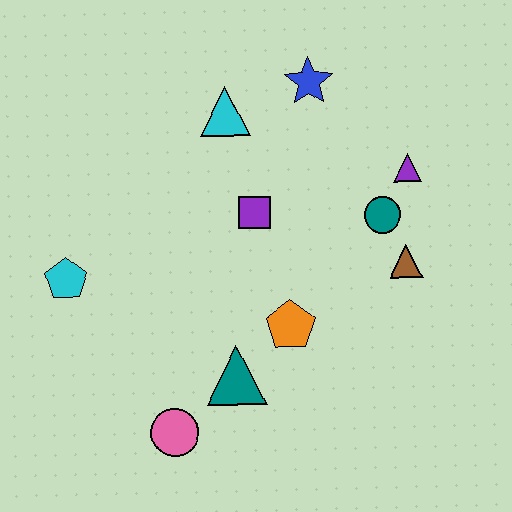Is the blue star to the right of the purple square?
Yes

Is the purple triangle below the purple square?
No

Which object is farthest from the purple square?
The pink circle is farthest from the purple square.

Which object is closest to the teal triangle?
The orange pentagon is closest to the teal triangle.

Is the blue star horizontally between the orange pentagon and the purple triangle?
Yes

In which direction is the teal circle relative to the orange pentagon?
The teal circle is above the orange pentagon.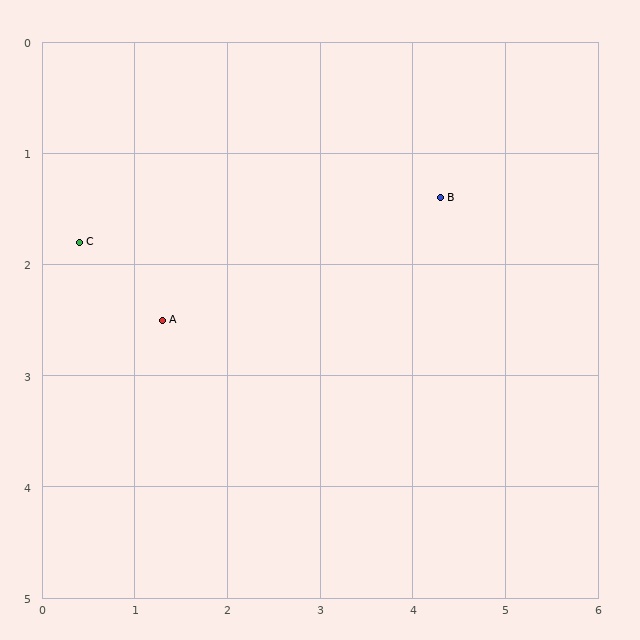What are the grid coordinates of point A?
Point A is at approximately (1.3, 2.5).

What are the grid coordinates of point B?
Point B is at approximately (4.3, 1.4).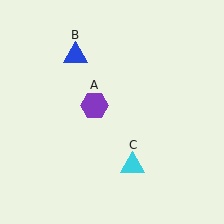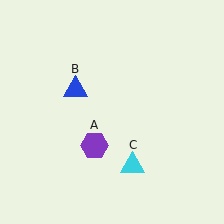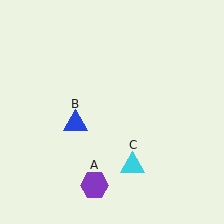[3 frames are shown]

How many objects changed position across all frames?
2 objects changed position: purple hexagon (object A), blue triangle (object B).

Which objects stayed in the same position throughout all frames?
Cyan triangle (object C) remained stationary.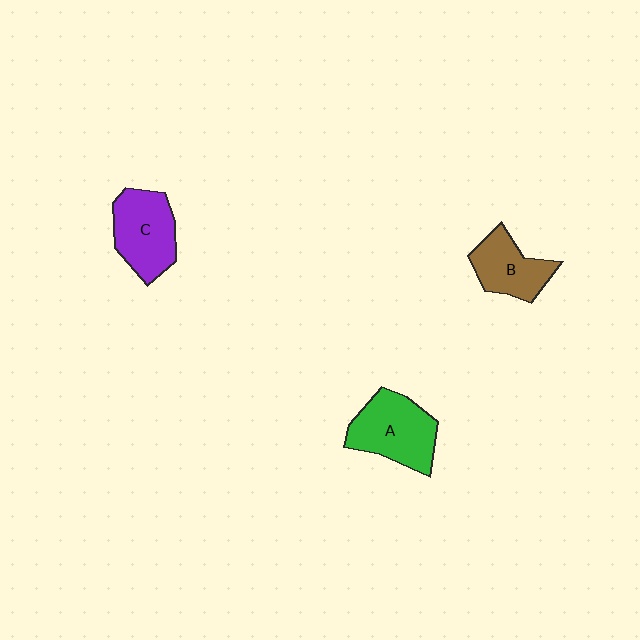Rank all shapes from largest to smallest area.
From largest to smallest: A (green), C (purple), B (brown).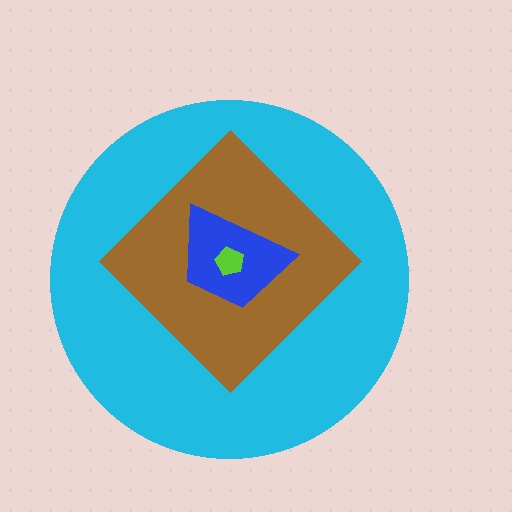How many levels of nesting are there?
4.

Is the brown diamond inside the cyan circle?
Yes.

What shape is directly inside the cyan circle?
The brown diamond.